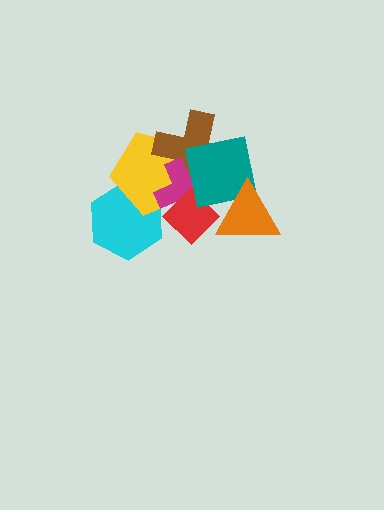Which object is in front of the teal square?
The orange triangle is in front of the teal square.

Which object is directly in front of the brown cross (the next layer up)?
The magenta cross is directly in front of the brown cross.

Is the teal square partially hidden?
Yes, it is partially covered by another shape.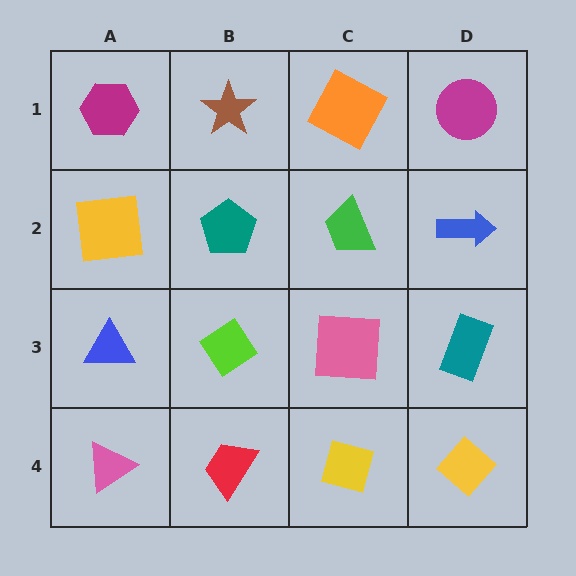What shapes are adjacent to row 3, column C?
A green trapezoid (row 2, column C), a yellow diamond (row 4, column C), a lime diamond (row 3, column B), a teal rectangle (row 3, column D).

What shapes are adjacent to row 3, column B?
A teal pentagon (row 2, column B), a red trapezoid (row 4, column B), a blue triangle (row 3, column A), a pink square (row 3, column C).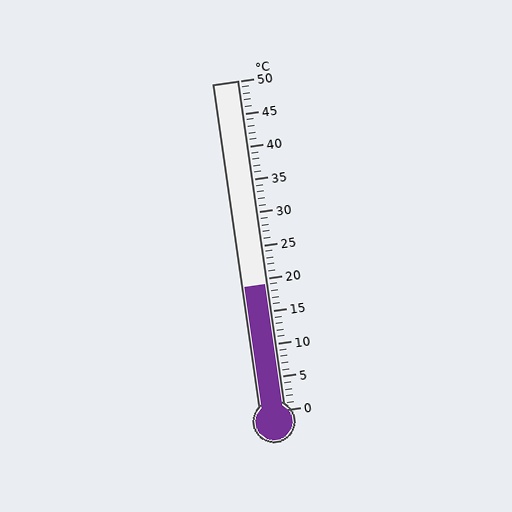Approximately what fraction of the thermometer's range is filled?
The thermometer is filled to approximately 40% of its range.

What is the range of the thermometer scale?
The thermometer scale ranges from 0°C to 50°C.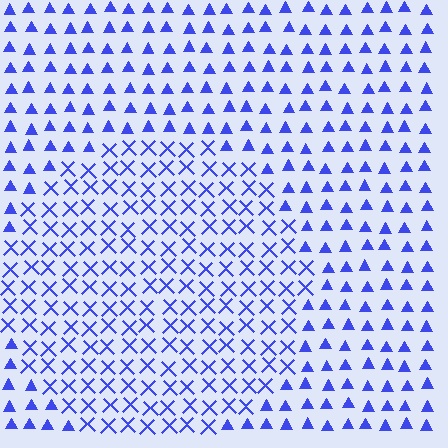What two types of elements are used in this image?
The image uses X marks inside the circle region and triangles outside it.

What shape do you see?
I see a circle.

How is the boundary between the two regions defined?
The boundary is defined by a change in element shape: X marks inside vs. triangles outside. All elements share the same color and spacing.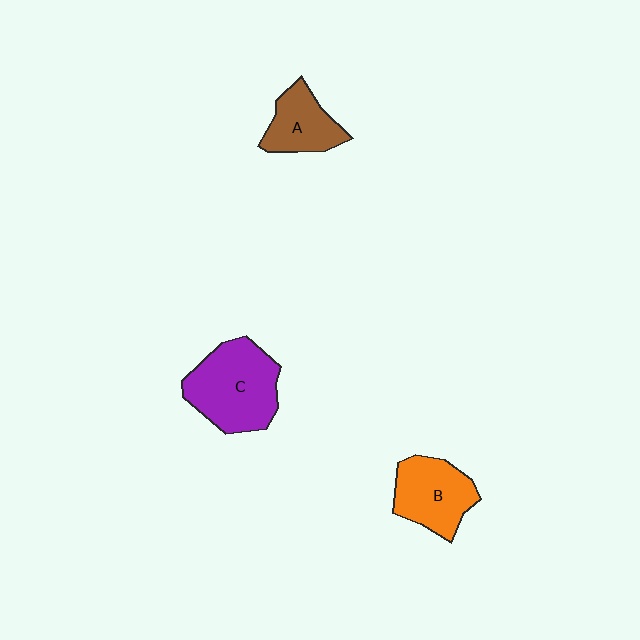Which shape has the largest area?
Shape C (purple).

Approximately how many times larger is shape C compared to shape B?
Approximately 1.4 times.